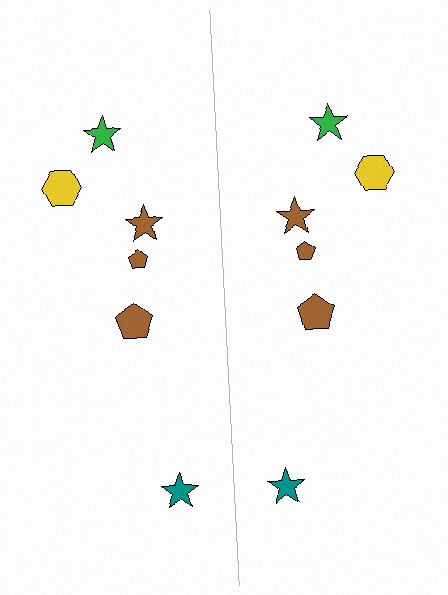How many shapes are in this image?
There are 12 shapes in this image.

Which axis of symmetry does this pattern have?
The pattern has a vertical axis of symmetry running through the center of the image.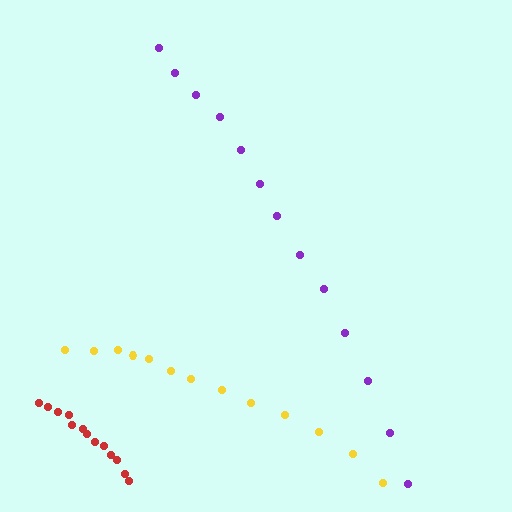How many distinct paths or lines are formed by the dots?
There are 3 distinct paths.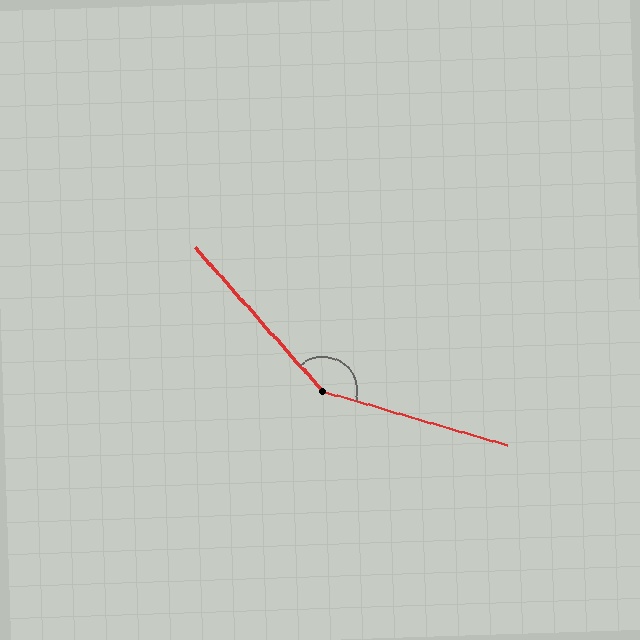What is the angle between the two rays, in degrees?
Approximately 148 degrees.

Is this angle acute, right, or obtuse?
It is obtuse.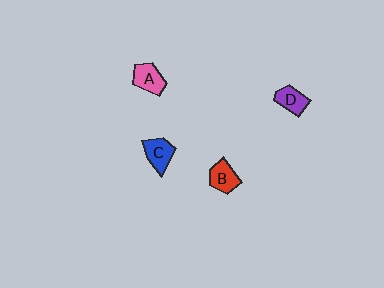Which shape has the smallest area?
Shape D (purple).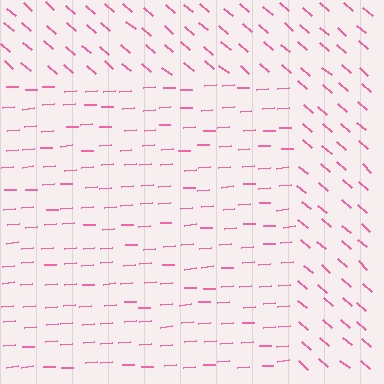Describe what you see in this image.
The image is filled with small pink line segments. A rectangle region in the image has lines oriented differently from the surrounding lines, creating a visible texture boundary.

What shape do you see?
I see a rectangle.